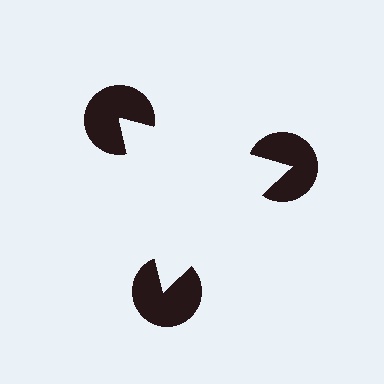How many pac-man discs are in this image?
There are 3 — one at each vertex of the illusory triangle.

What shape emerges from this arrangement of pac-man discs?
An illusory triangle — its edges are inferred from the aligned wedge cuts in the pac-man discs, not physically drawn.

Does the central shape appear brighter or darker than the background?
It typically appears slightly brighter than the background, even though no actual brightness change is drawn.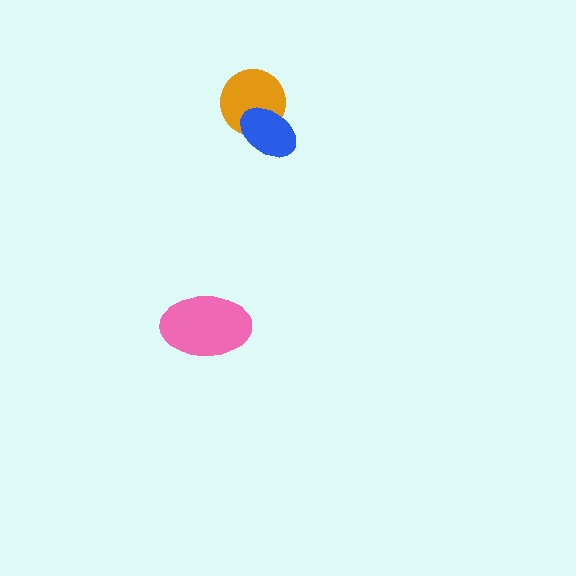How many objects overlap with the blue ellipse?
1 object overlaps with the blue ellipse.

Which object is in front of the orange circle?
The blue ellipse is in front of the orange circle.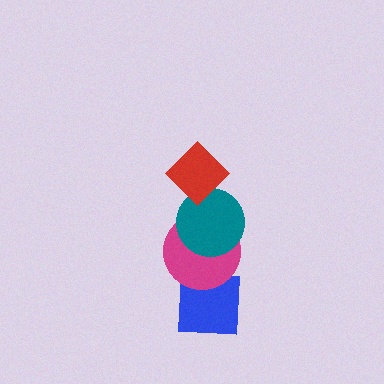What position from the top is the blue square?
The blue square is 4th from the top.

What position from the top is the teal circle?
The teal circle is 2nd from the top.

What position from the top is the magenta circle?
The magenta circle is 3rd from the top.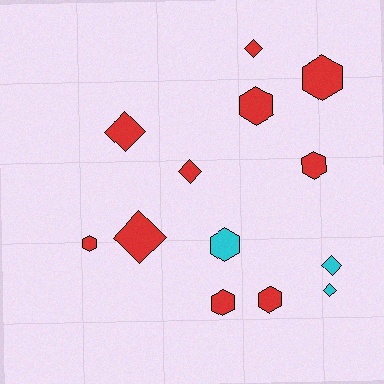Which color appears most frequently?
Red, with 10 objects.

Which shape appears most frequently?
Hexagon, with 7 objects.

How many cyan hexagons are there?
There is 1 cyan hexagon.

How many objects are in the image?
There are 13 objects.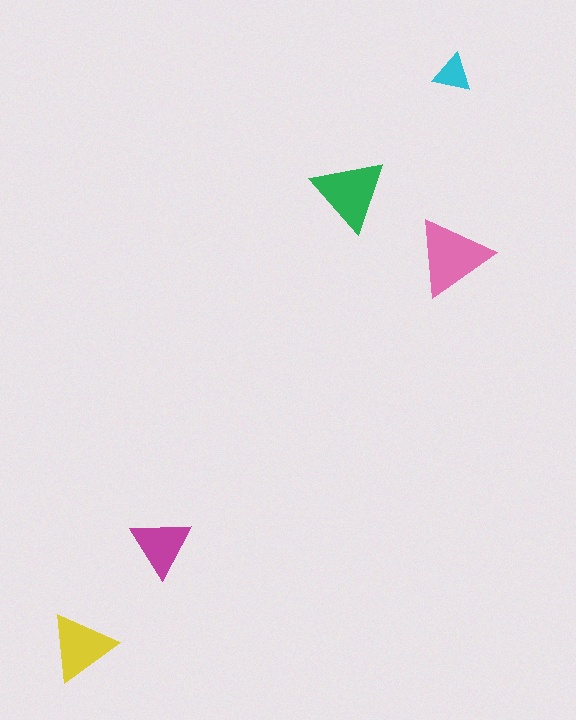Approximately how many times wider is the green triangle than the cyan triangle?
About 2 times wider.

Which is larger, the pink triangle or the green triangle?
The pink one.